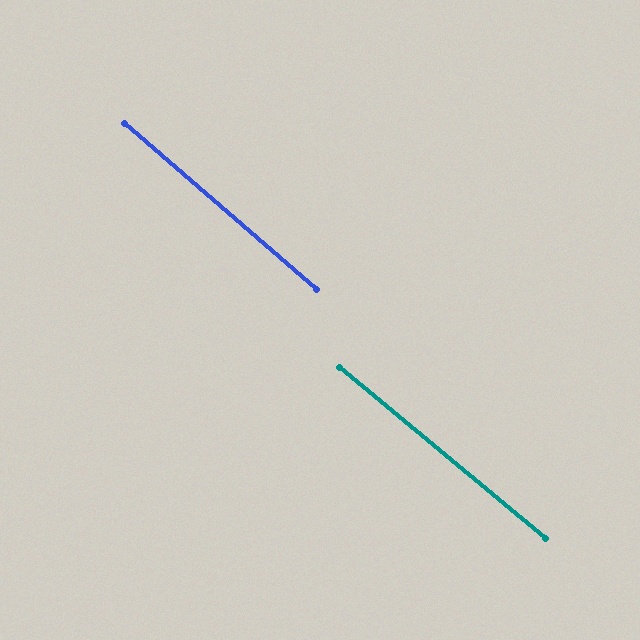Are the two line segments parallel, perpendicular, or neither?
Parallel — their directions differ by only 1.2°.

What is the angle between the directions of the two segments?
Approximately 1 degree.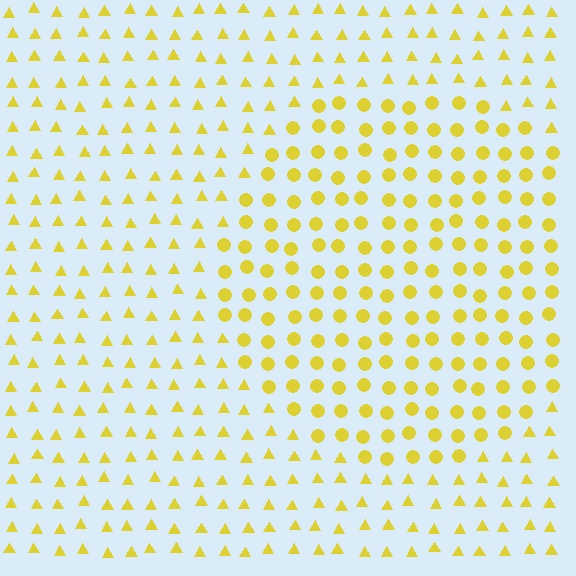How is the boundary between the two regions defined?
The boundary is defined by a change in element shape: circles inside vs. triangles outside. All elements share the same color and spacing.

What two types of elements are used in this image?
The image uses circles inside the circle region and triangles outside it.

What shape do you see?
I see a circle.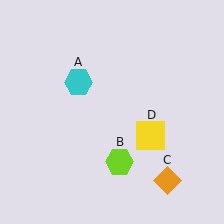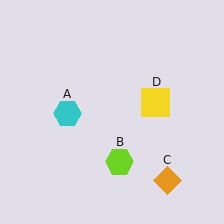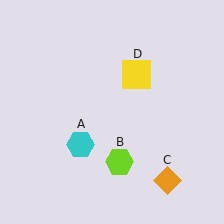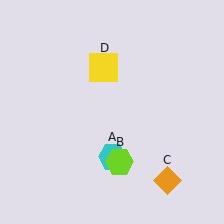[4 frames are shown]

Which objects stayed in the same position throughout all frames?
Lime hexagon (object B) and orange diamond (object C) remained stationary.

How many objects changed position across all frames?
2 objects changed position: cyan hexagon (object A), yellow square (object D).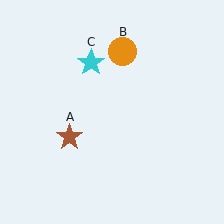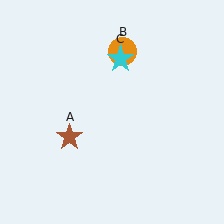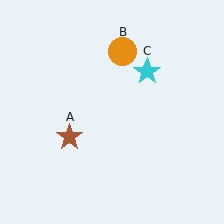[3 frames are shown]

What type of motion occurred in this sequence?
The cyan star (object C) rotated clockwise around the center of the scene.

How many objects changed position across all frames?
1 object changed position: cyan star (object C).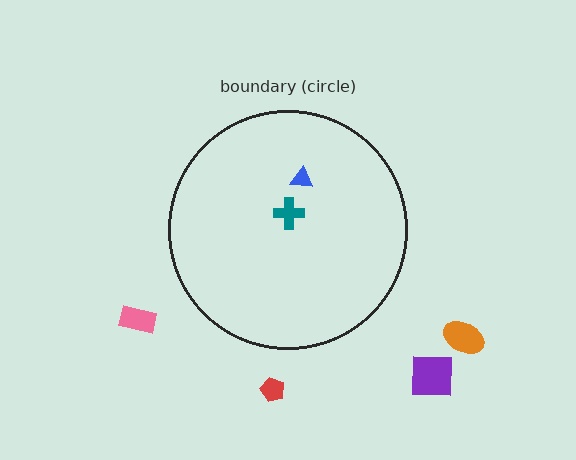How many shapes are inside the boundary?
2 inside, 4 outside.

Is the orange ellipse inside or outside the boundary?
Outside.